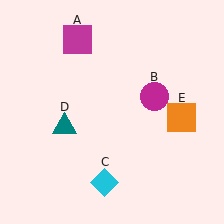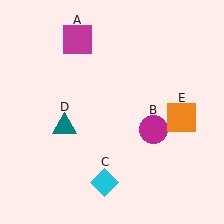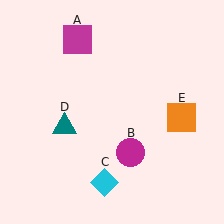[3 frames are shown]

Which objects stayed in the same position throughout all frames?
Magenta square (object A) and cyan diamond (object C) and teal triangle (object D) and orange square (object E) remained stationary.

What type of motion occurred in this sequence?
The magenta circle (object B) rotated clockwise around the center of the scene.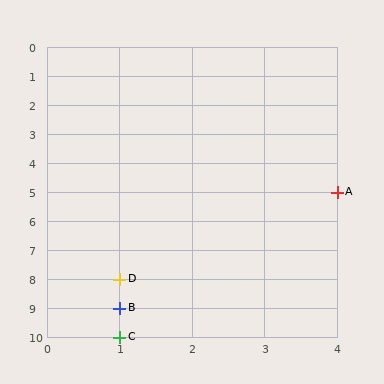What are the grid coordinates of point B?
Point B is at grid coordinates (1, 9).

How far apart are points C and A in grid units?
Points C and A are 3 columns and 5 rows apart (about 5.8 grid units diagonally).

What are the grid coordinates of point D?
Point D is at grid coordinates (1, 8).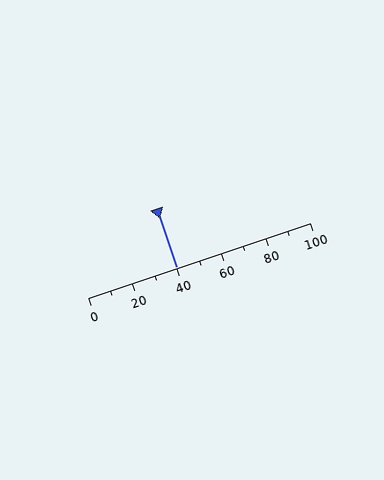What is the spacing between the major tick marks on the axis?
The major ticks are spaced 20 apart.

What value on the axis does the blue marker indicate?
The marker indicates approximately 40.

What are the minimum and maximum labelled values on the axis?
The axis runs from 0 to 100.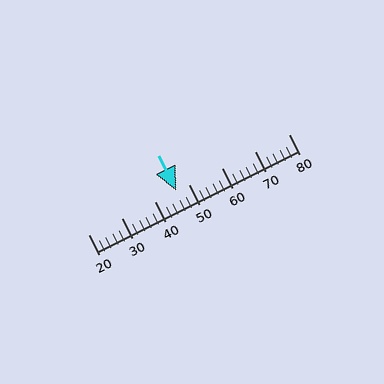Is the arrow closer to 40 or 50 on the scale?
The arrow is closer to 50.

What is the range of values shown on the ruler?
The ruler shows values from 20 to 80.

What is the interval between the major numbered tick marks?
The major tick marks are spaced 10 units apart.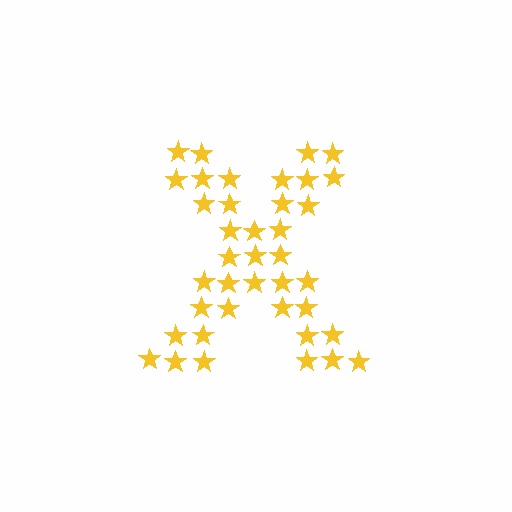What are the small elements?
The small elements are stars.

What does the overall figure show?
The overall figure shows the letter X.